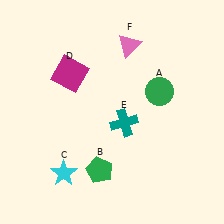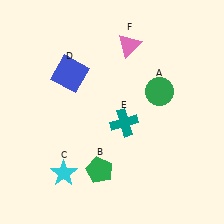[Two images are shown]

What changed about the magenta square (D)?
In Image 1, D is magenta. In Image 2, it changed to blue.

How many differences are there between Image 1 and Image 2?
There is 1 difference between the two images.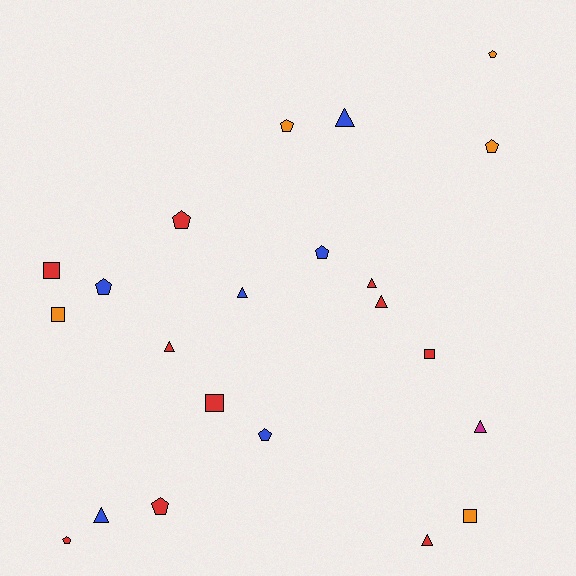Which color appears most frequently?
Red, with 10 objects.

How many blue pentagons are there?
There are 3 blue pentagons.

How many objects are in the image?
There are 22 objects.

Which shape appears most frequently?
Pentagon, with 9 objects.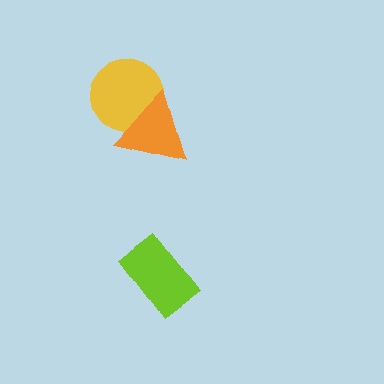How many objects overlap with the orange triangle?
1 object overlaps with the orange triangle.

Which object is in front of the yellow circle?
The orange triangle is in front of the yellow circle.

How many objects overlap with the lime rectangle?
0 objects overlap with the lime rectangle.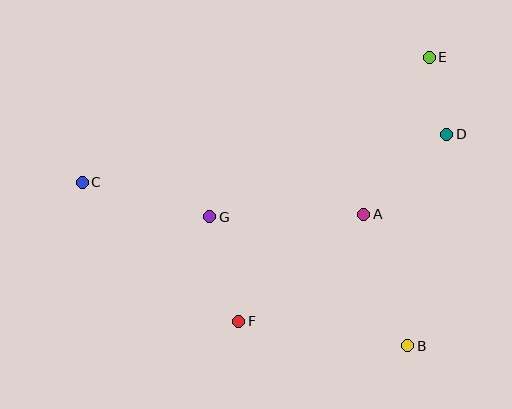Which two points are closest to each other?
Points D and E are closest to each other.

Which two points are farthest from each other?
Points C and E are farthest from each other.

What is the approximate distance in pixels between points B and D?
The distance between B and D is approximately 215 pixels.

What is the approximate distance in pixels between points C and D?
The distance between C and D is approximately 368 pixels.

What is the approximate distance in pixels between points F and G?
The distance between F and G is approximately 108 pixels.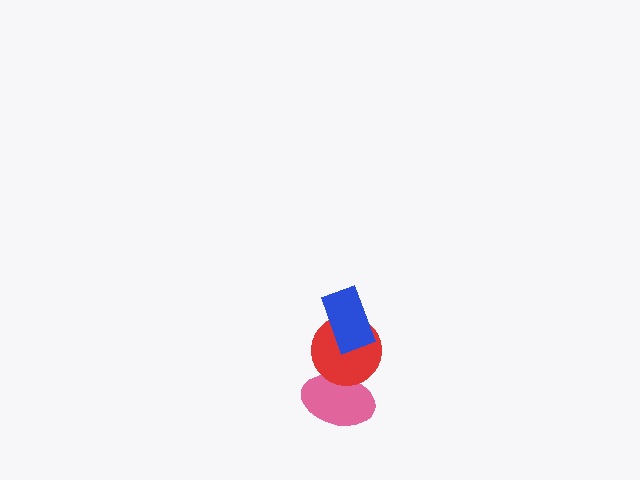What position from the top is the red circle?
The red circle is 2nd from the top.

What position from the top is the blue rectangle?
The blue rectangle is 1st from the top.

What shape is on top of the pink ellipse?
The red circle is on top of the pink ellipse.